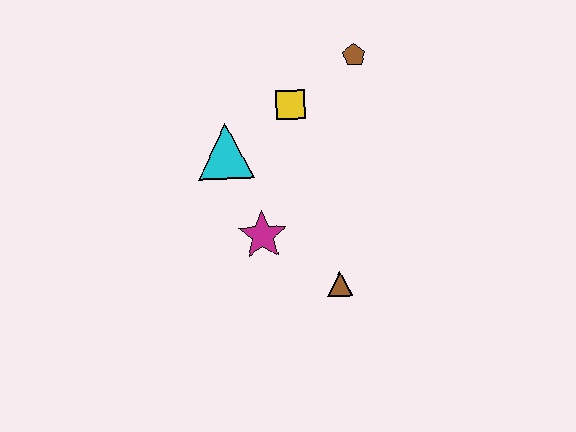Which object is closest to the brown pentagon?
The yellow square is closest to the brown pentagon.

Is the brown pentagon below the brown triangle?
No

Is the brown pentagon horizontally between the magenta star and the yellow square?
No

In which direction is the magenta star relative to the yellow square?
The magenta star is below the yellow square.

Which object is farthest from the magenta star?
The brown pentagon is farthest from the magenta star.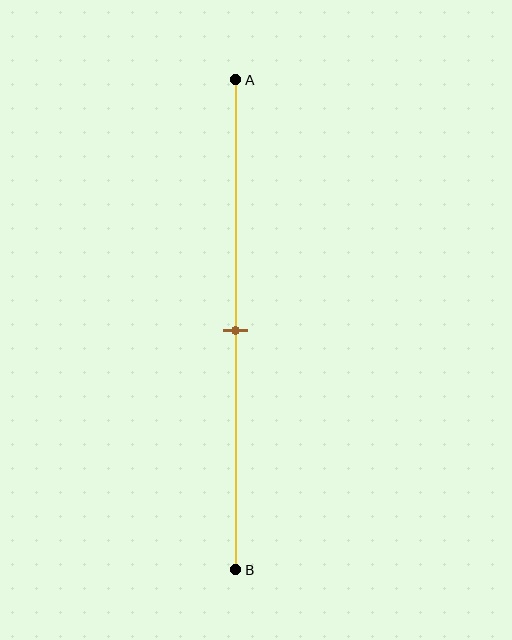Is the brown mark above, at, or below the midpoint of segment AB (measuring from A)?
The brown mark is approximately at the midpoint of segment AB.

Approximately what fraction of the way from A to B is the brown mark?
The brown mark is approximately 50% of the way from A to B.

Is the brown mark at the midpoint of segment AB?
Yes, the mark is approximately at the midpoint.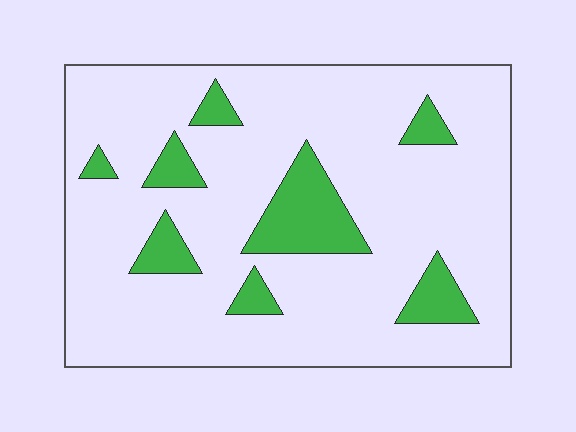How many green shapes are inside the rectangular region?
8.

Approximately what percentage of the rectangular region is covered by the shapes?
Approximately 15%.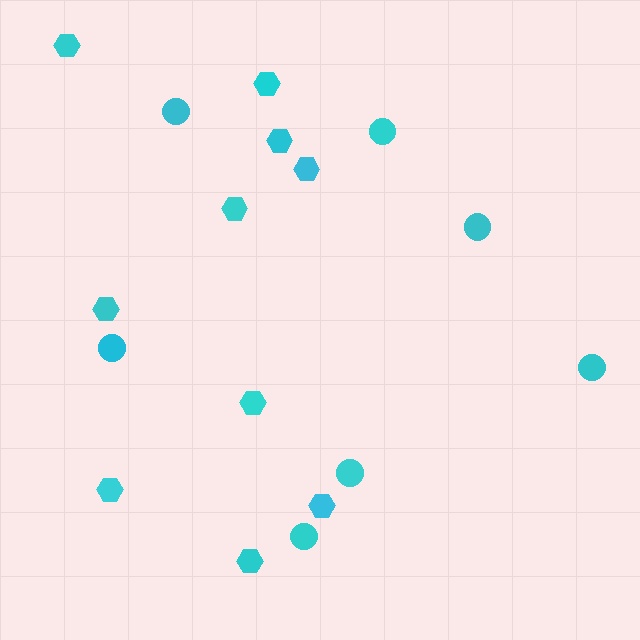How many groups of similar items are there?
There are 2 groups: one group of circles (7) and one group of hexagons (10).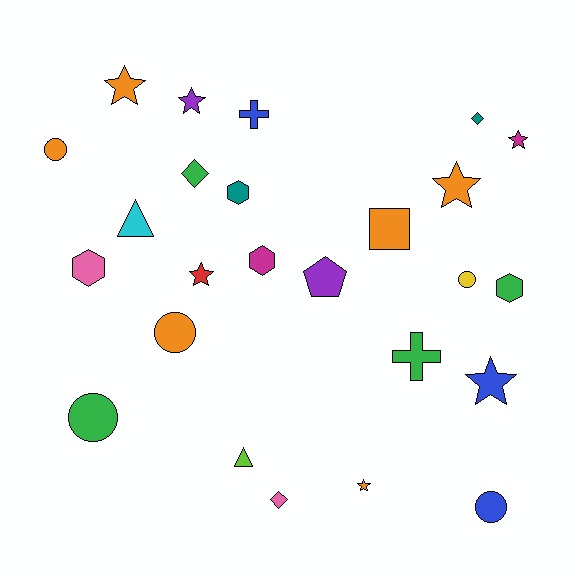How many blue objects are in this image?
There are 3 blue objects.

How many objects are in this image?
There are 25 objects.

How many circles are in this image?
There are 5 circles.